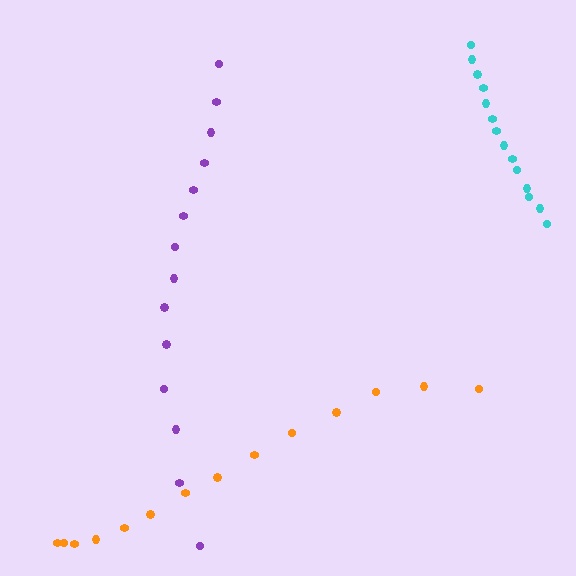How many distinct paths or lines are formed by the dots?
There are 3 distinct paths.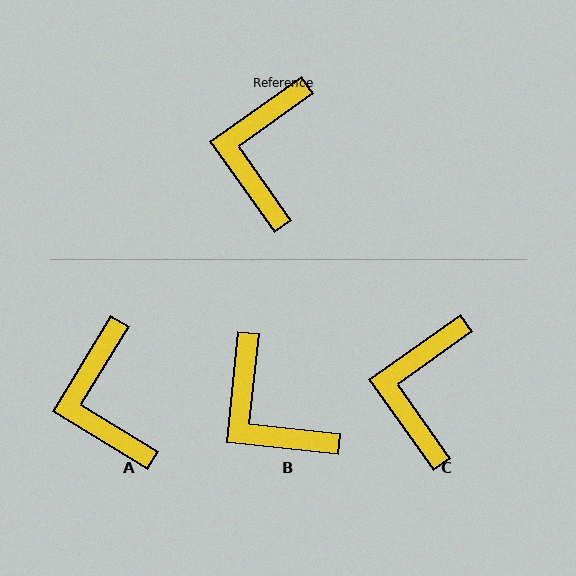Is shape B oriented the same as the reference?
No, it is off by about 49 degrees.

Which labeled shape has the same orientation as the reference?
C.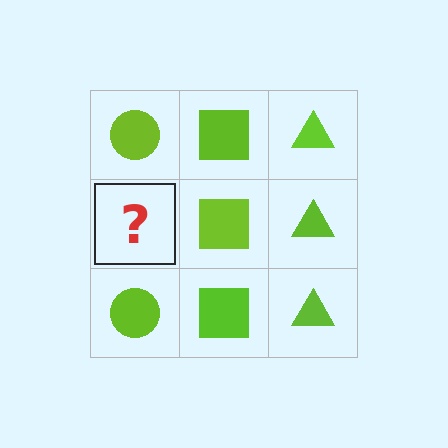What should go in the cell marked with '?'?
The missing cell should contain a lime circle.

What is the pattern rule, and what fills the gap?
The rule is that each column has a consistent shape. The gap should be filled with a lime circle.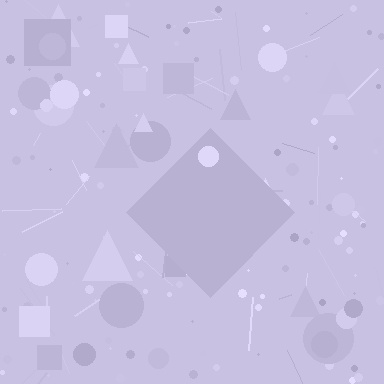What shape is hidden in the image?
A diamond is hidden in the image.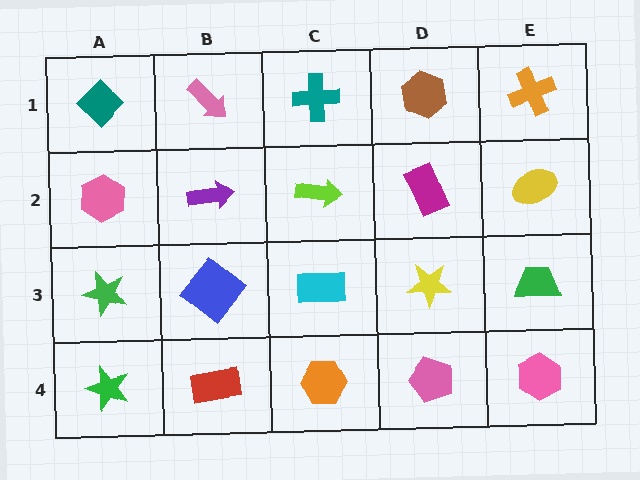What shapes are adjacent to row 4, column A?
A green star (row 3, column A), a red rectangle (row 4, column B).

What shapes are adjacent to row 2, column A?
A teal diamond (row 1, column A), a green star (row 3, column A), a purple arrow (row 2, column B).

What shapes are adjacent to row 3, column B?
A purple arrow (row 2, column B), a red rectangle (row 4, column B), a green star (row 3, column A), a cyan rectangle (row 3, column C).